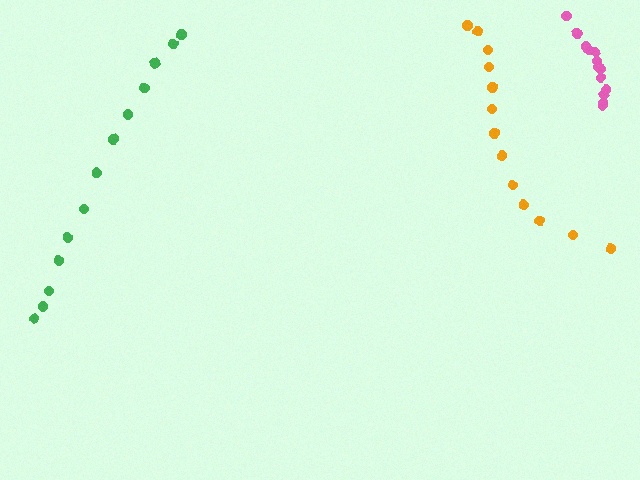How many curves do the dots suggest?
There are 3 distinct paths.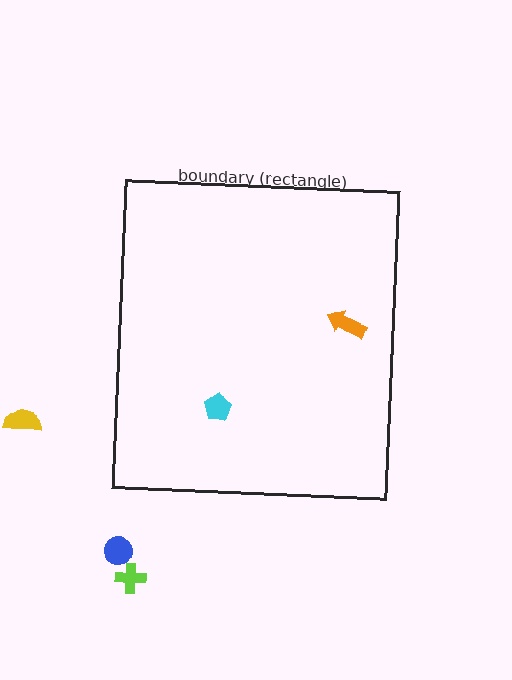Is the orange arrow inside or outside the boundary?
Inside.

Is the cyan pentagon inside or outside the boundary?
Inside.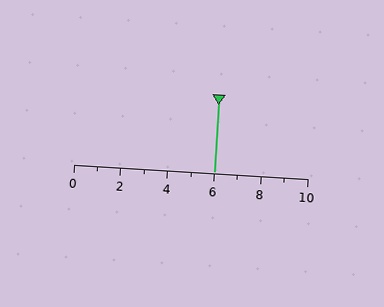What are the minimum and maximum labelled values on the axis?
The axis runs from 0 to 10.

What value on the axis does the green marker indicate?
The marker indicates approximately 6.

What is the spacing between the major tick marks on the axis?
The major ticks are spaced 2 apart.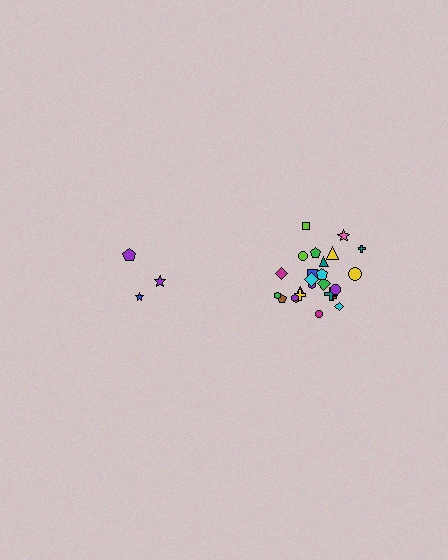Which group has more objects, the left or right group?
The right group.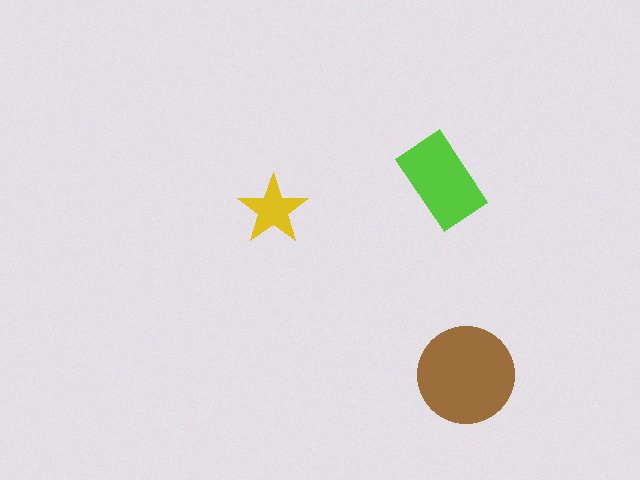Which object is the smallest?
The yellow star.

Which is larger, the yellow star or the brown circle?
The brown circle.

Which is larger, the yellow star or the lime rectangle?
The lime rectangle.